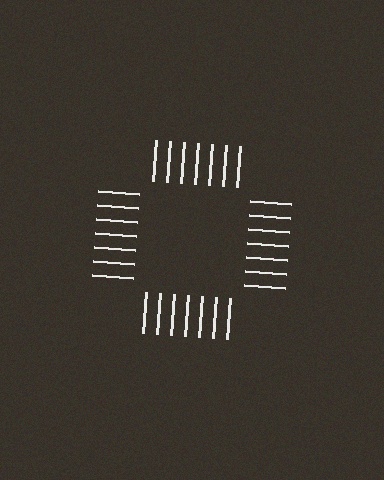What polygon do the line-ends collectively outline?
An illusory square — the line segments terminate on its edges but no continuous stroke is drawn.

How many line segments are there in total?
28 — 7 along each of the 4 edges.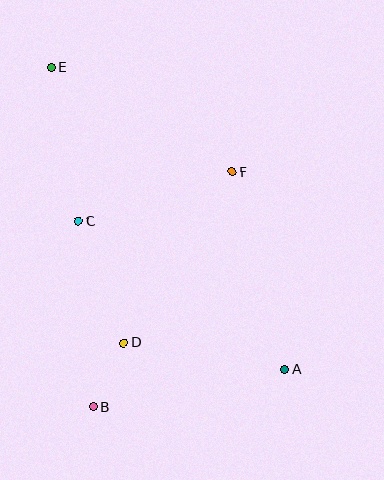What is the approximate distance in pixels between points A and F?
The distance between A and F is approximately 204 pixels.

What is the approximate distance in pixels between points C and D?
The distance between C and D is approximately 130 pixels.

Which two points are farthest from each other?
Points A and E are farthest from each other.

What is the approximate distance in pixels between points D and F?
The distance between D and F is approximately 203 pixels.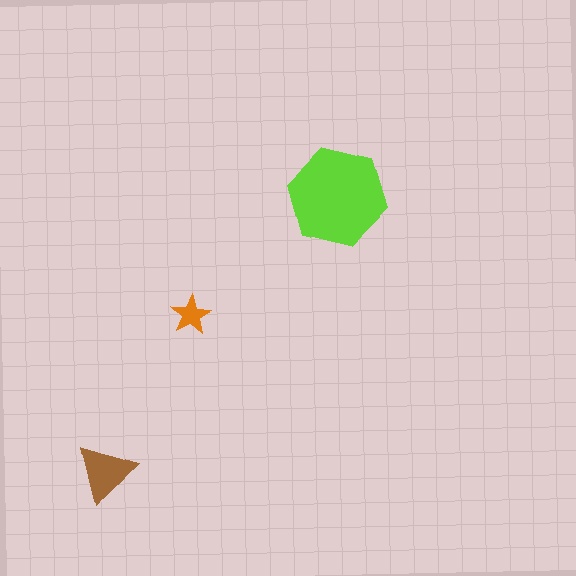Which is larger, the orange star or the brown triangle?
The brown triangle.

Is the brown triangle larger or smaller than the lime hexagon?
Smaller.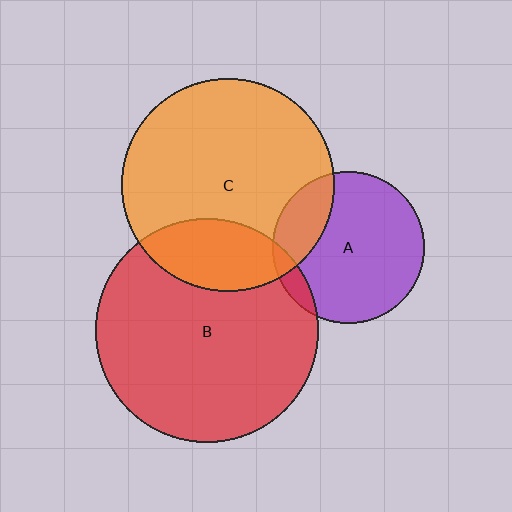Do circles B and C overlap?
Yes.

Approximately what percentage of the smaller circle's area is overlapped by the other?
Approximately 20%.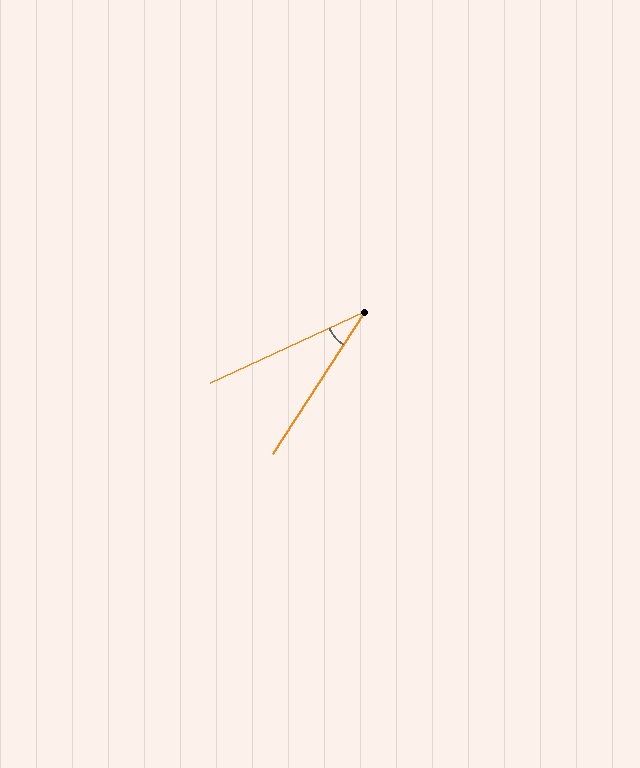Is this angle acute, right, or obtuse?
It is acute.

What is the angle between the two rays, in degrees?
Approximately 32 degrees.